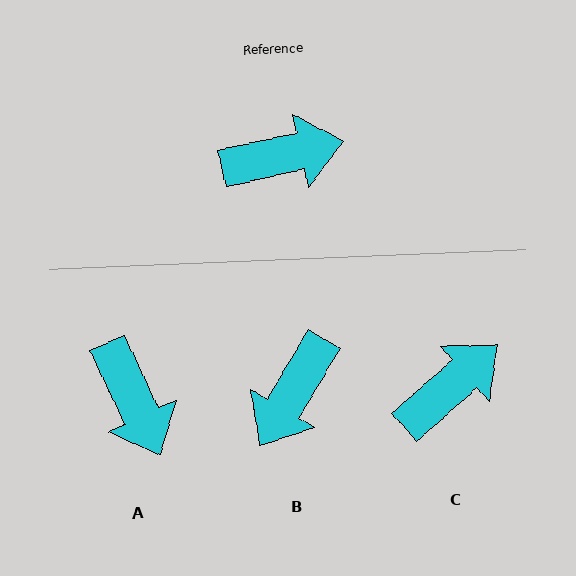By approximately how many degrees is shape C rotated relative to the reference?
Approximately 29 degrees counter-clockwise.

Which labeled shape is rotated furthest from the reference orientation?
B, about 133 degrees away.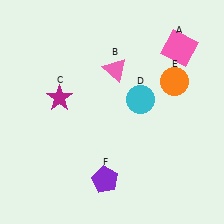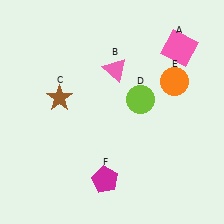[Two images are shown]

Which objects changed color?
C changed from magenta to brown. D changed from cyan to lime. F changed from purple to magenta.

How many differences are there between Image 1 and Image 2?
There are 3 differences between the two images.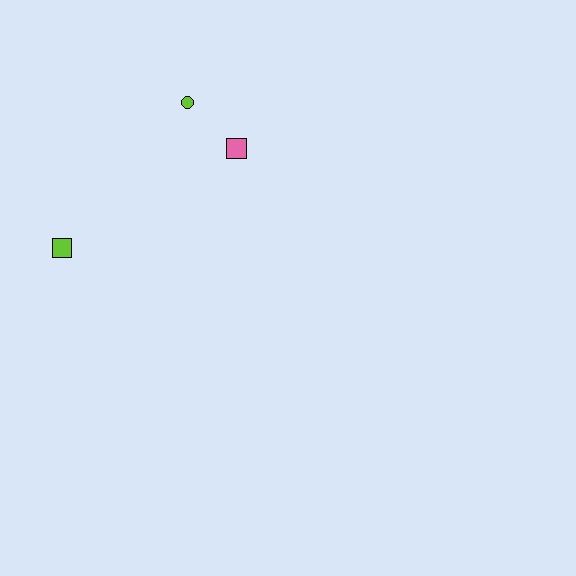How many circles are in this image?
There is 1 circle.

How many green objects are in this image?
There are no green objects.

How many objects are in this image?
There are 3 objects.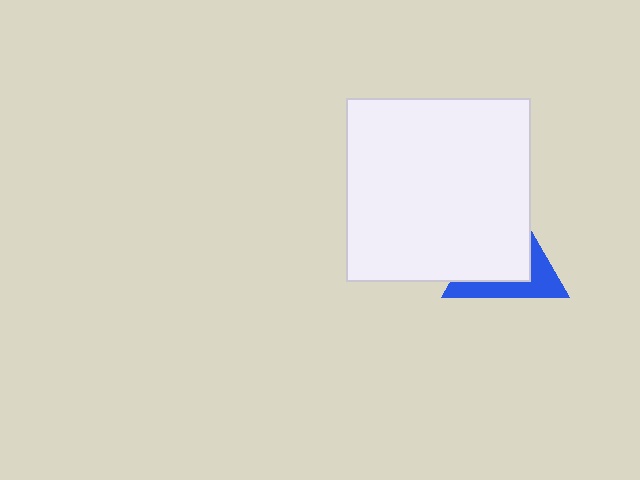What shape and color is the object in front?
The object in front is a white square.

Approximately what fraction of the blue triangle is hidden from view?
Roughly 63% of the blue triangle is hidden behind the white square.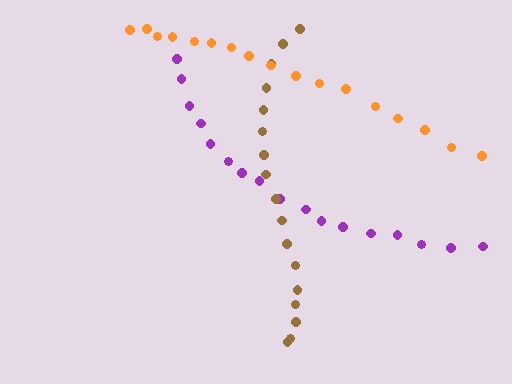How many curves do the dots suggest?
There are 3 distinct paths.